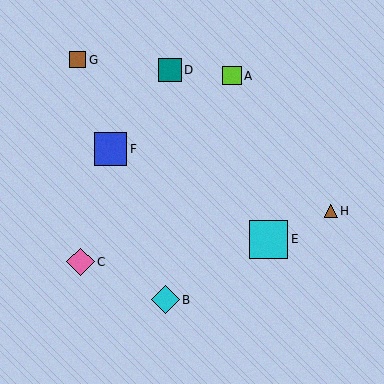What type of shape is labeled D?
Shape D is a teal square.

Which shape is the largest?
The cyan square (labeled E) is the largest.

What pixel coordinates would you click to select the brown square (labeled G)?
Click at (78, 60) to select the brown square G.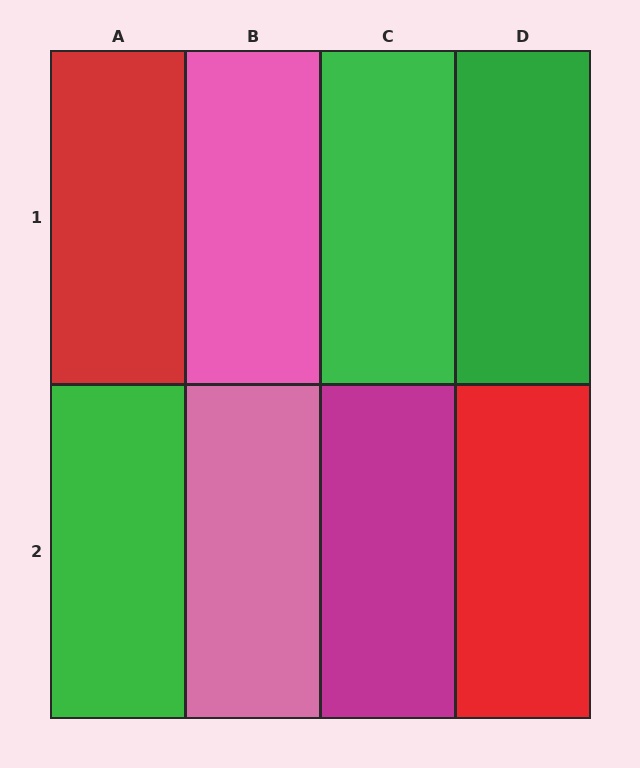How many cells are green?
3 cells are green.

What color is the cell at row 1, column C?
Green.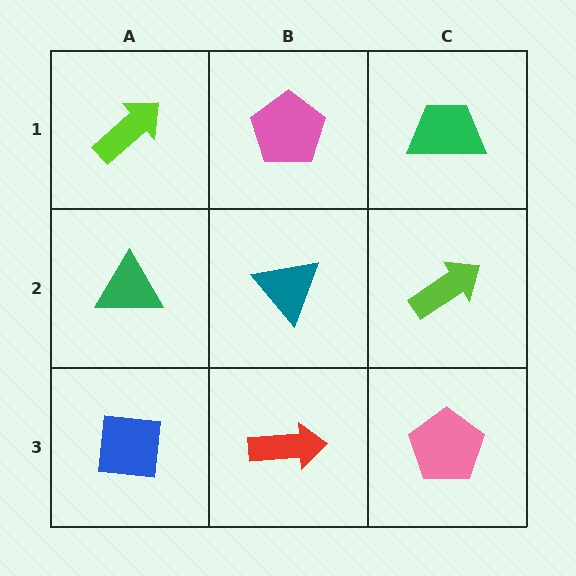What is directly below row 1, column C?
A lime arrow.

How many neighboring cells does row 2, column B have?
4.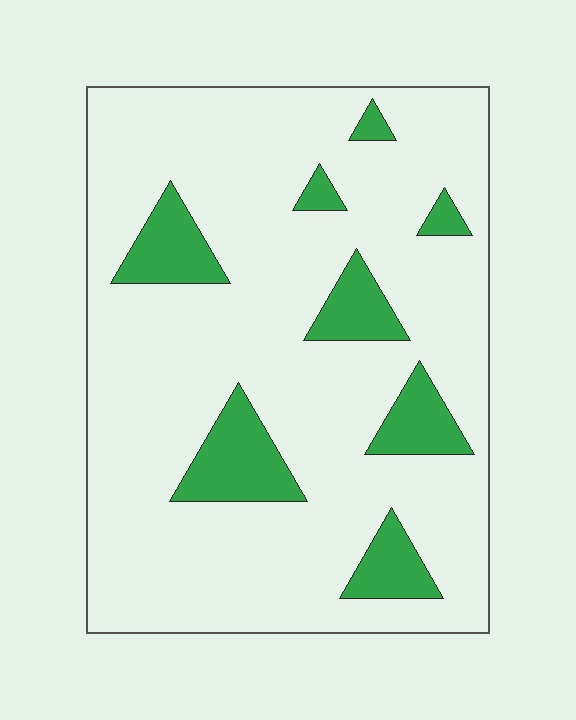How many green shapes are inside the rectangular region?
8.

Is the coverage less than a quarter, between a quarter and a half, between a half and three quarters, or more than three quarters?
Less than a quarter.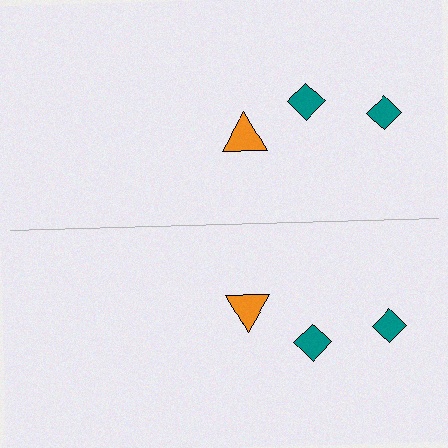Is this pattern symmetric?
Yes, this pattern has bilateral (reflection) symmetry.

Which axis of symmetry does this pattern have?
The pattern has a horizontal axis of symmetry running through the center of the image.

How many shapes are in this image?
There are 6 shapes in this image.